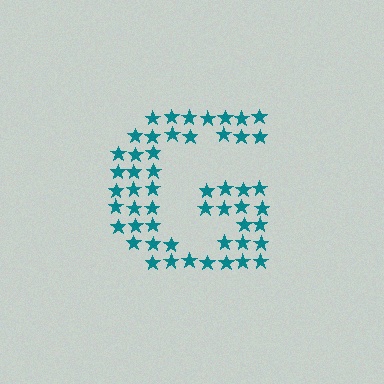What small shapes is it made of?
It is made of small stars.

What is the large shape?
The large shape is the letter G.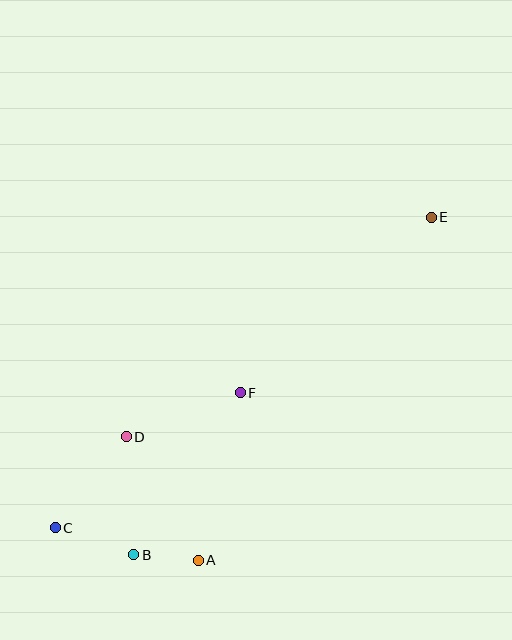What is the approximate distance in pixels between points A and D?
The distance between A and D is approximately 143 pixels.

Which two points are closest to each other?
Points A and B are closest to each other.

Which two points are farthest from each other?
Points C and E are farthest from each other.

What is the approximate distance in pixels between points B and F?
The distance between B and F is approximately 194 pixels.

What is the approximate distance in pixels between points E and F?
The distance between E and F is approximately 260 pixels.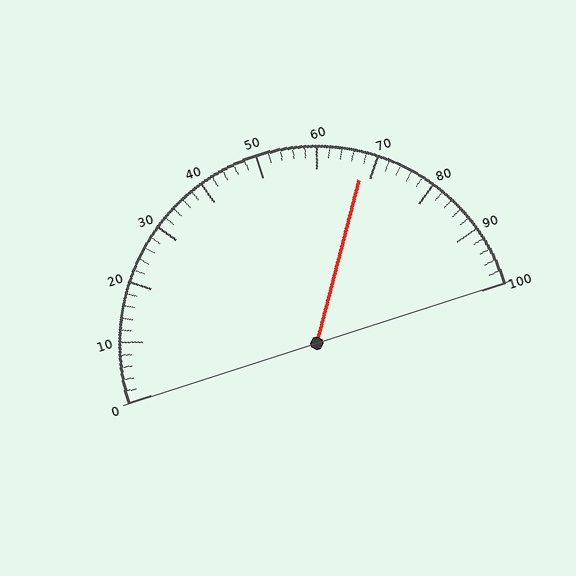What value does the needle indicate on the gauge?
The needle indicates approximately 68.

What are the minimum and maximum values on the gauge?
The gauge ranges from 0 to 100.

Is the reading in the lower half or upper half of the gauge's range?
The reading is in the upper half of the range (0 to 100).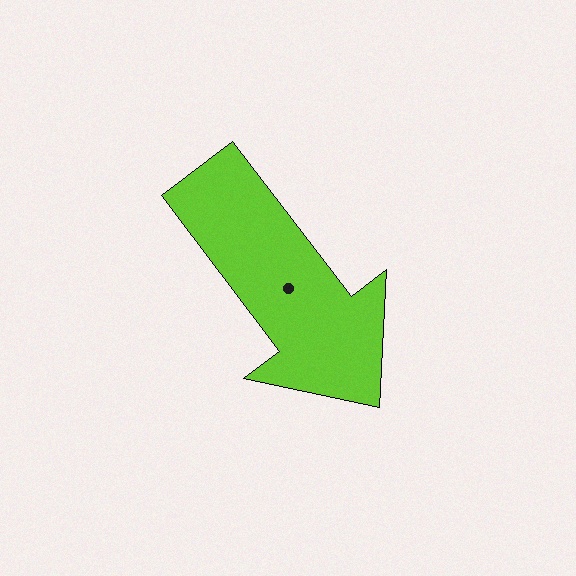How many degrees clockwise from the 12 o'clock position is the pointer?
Approximately 143 degrees.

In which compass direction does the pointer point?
Southeast.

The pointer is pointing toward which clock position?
Roughly 5 o'clock.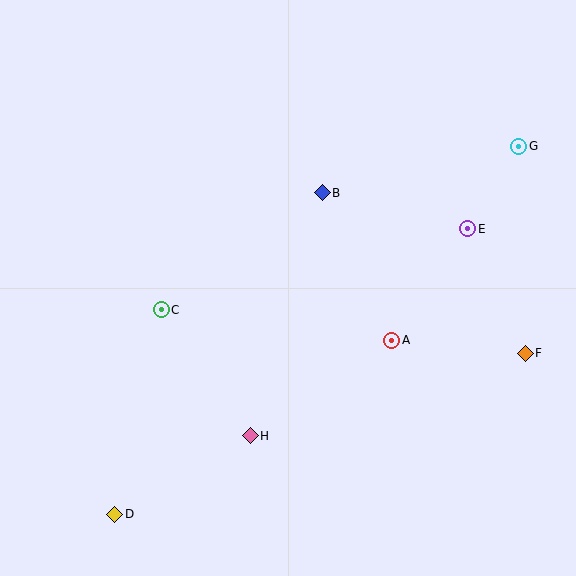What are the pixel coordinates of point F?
Point F is at (525, 353).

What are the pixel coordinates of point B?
Point B is at (322, 193).